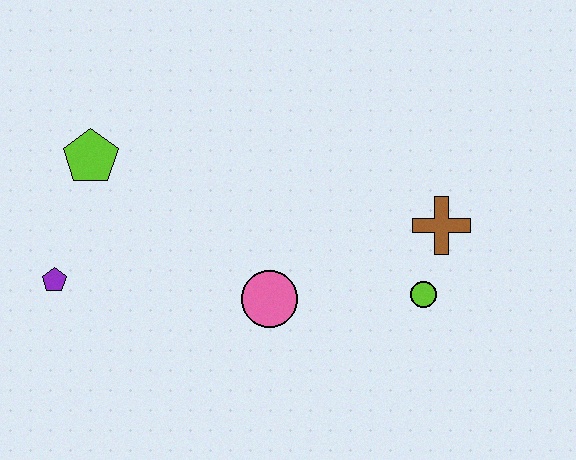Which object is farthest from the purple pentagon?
The brown cross is farthest from the purple pentagon.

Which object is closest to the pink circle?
The lime circle is closest to the pink circle.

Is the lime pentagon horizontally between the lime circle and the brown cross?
No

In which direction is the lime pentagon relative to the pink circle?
The lime pentagon is to the left of the pink circle.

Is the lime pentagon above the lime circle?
Yes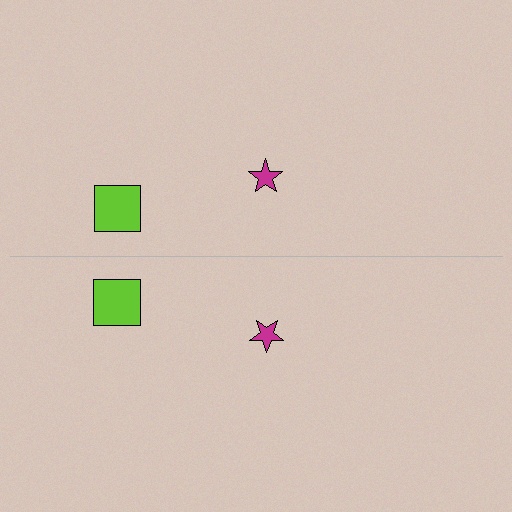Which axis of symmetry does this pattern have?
The pattern has a horizontal axis of symmetry running through the center of the image.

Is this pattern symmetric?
Yes, this pattern has bilateral (reflection) symmetry.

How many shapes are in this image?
There are 4 shapes in this image.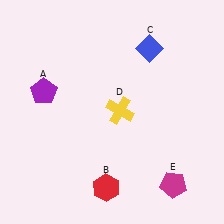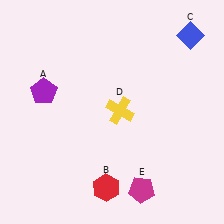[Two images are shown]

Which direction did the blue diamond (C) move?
The blue diamond (C) moved right.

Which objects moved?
The objects that moved are: the blue diamond (C), the magenta pentagon (E).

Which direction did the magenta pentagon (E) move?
The magenta pentagon (E) moved left.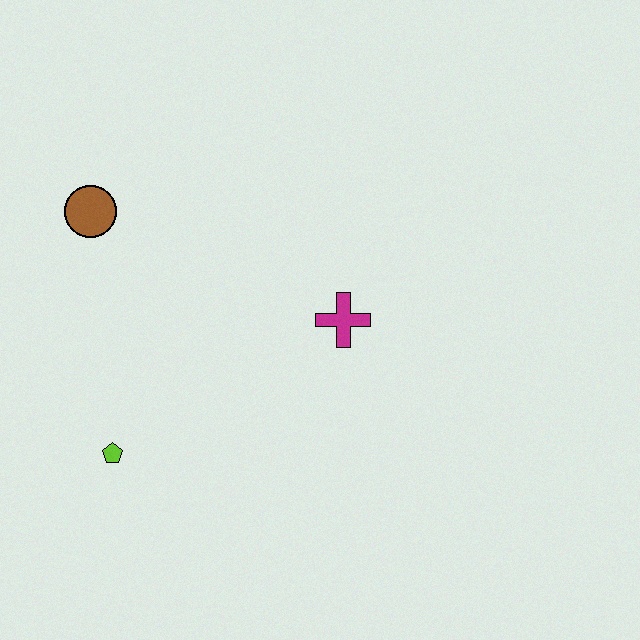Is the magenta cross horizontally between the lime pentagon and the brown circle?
No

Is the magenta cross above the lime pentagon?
Yes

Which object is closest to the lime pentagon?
The brown circle is closest to the lime pentagon.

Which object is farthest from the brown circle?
The magenta cross is farthest from the brown circle.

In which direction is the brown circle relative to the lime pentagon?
The brown circle is above the lime pentagon.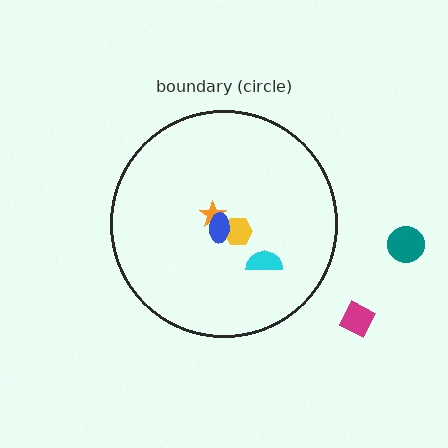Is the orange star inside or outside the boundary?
Inside.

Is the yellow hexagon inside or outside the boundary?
Inside.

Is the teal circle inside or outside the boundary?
Outside.